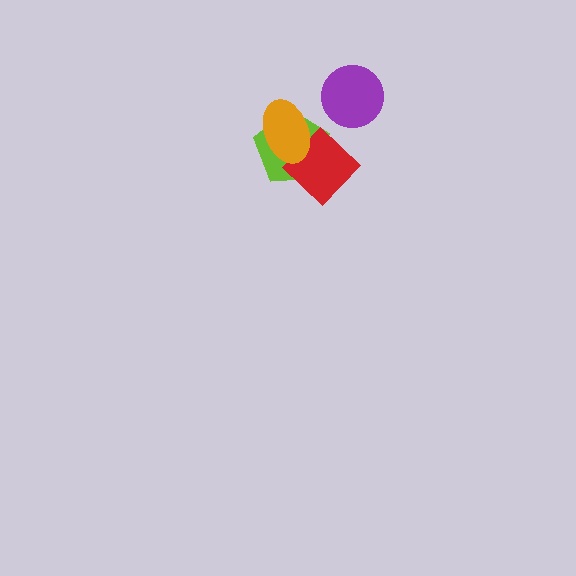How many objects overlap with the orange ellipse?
2 objects overlap with the orange ellipse.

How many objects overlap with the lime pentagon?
2 objects overlap with the lime pentagon.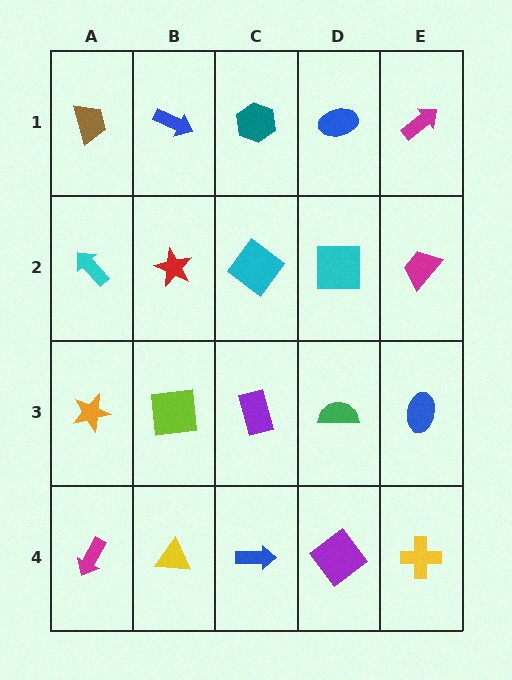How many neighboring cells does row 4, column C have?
3.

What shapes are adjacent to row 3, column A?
A cyan arrow (row 2, column A), a magenta arrow (row 4, column A), a lime square (row 3, column B).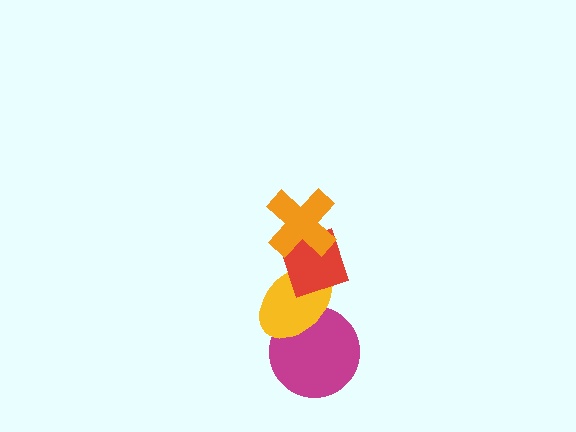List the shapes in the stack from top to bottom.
From top to bottom: the orange cross, the red diamond, the yellow ellipse, the magenta circle.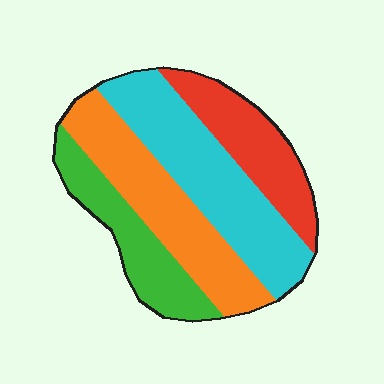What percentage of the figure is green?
Green covers roughly 20% of the figure.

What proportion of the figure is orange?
Orange takes up between a quarter and a half of the figure.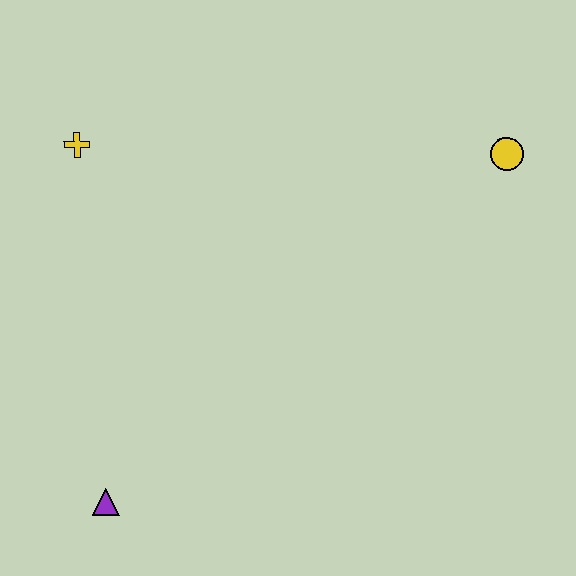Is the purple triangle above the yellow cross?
No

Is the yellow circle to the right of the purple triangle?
Yes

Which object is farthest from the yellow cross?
The yellow circle is farthest from the yellow cross.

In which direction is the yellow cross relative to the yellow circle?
The yellow cross is to the left of the yellow circle.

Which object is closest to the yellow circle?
The yellow cross is closest to the yellow circle.